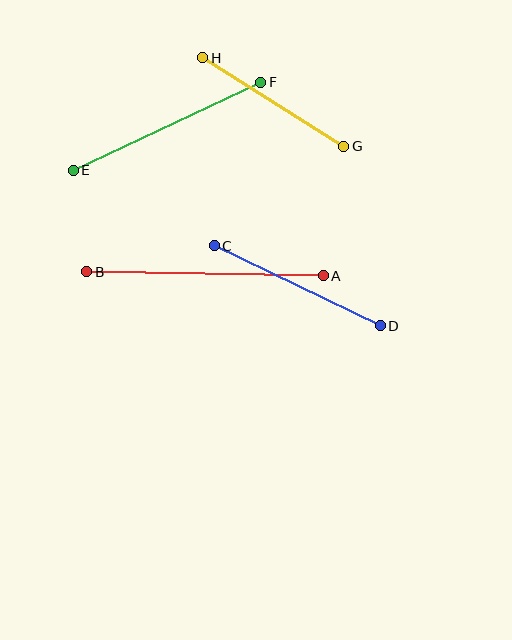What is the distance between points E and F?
The distance is approximately 207 pixels.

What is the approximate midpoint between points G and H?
The midpoint is at approximately (273, 102) pixels.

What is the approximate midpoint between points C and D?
The midpoint is at approximately (297, 286) pixels.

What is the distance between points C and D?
The distance is approximately 184 pixels.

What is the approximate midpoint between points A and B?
The midpoint is at approximately (205, 274) pixels.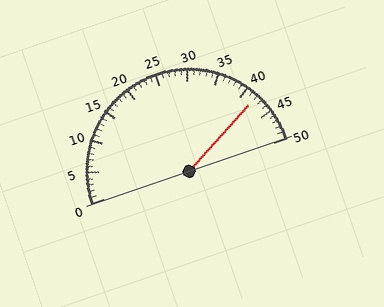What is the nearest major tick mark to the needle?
The nearest major tick mark is 40.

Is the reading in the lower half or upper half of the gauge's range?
The reading is in the upper half of the range (0 to 50).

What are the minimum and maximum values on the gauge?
The gauge ranges from 0 to 50.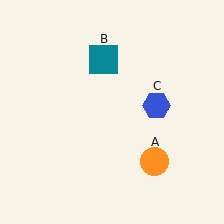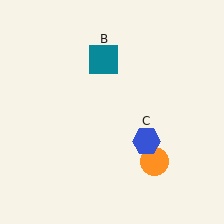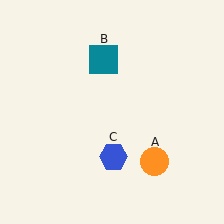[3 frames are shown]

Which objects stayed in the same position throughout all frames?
Orange circle (object A) and teal square (object B) remained stationary.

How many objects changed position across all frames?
1 object changed position: blue hexagon (object C).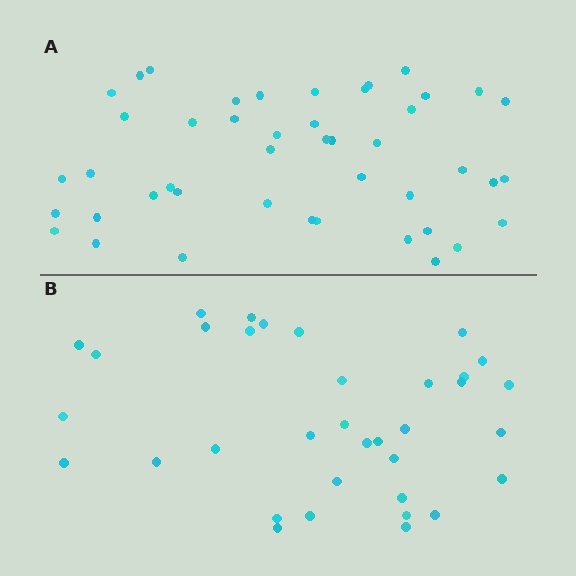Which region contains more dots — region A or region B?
Region A (the top region) has more dots.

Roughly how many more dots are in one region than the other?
Region A has roughly 10 or so more dots than region B.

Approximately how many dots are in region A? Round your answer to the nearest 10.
About 40 dots. (The exact count is 45, which rounds to 40.)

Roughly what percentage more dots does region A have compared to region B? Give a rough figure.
About 30% more.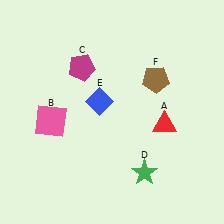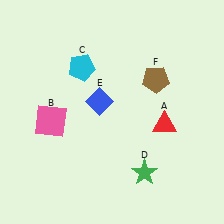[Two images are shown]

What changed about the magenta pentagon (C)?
In Image 1, C is magenta. In Image 2, it changed to cyan.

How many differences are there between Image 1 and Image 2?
There is 1 difference between the two images.